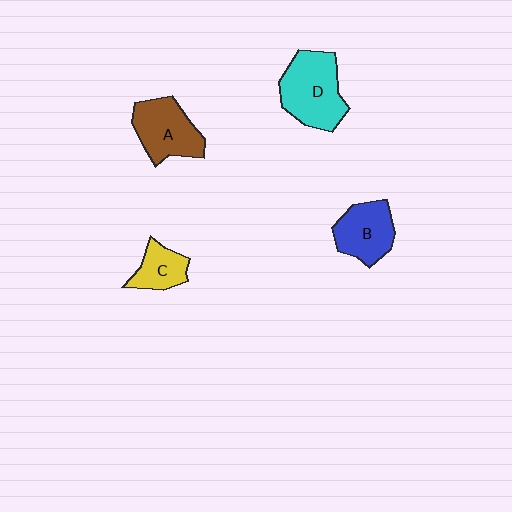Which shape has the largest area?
Shape D (cyan).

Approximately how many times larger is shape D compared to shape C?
Approximately 2.0 times.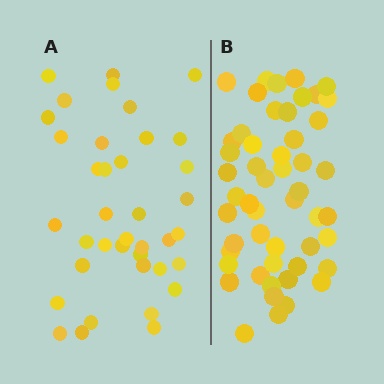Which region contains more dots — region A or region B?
Region B (the right region) has more dots.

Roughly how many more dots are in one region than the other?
Region B has approximately 15 more dots than region A.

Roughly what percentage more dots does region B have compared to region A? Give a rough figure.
About 35% more.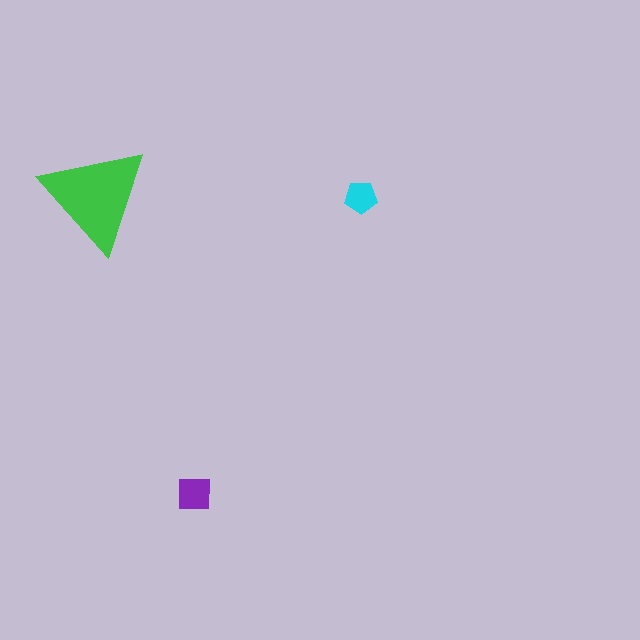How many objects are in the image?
There are 3 objects in the image.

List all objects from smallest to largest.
The cyan pentagon, the purple square, the green triangle.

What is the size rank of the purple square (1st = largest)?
2nd.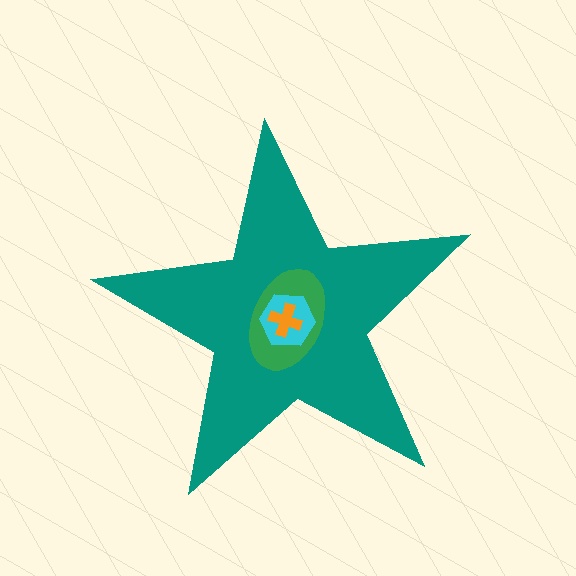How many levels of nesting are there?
4.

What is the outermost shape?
The teal star.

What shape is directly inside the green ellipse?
The cyan hexagon.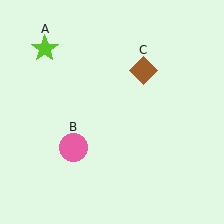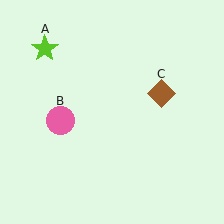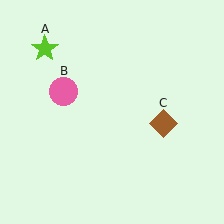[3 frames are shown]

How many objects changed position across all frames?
2 objects changed position: pink circle (object B), brown diamond (object C).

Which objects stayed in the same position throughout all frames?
Lime star (object A) remained stationary.